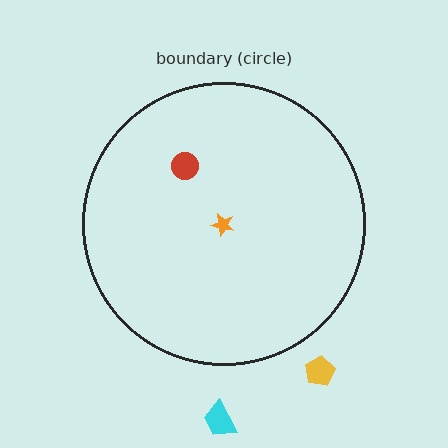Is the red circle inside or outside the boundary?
Inside.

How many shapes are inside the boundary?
2 inside, 2 outside.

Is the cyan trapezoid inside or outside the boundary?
Outside.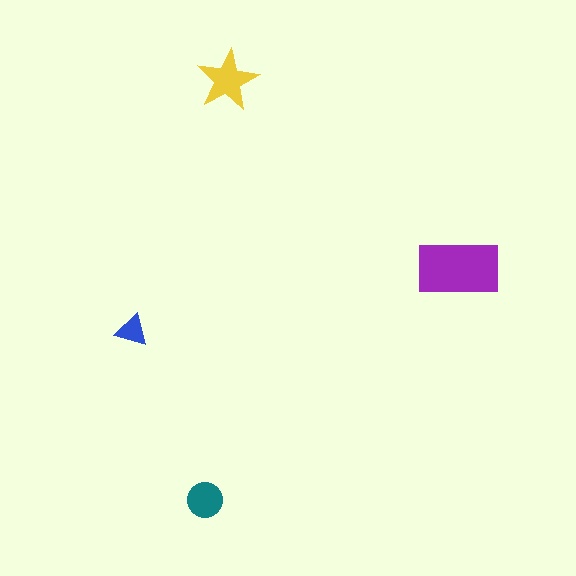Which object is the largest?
The purple rectangle.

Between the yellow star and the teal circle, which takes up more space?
The yellow star.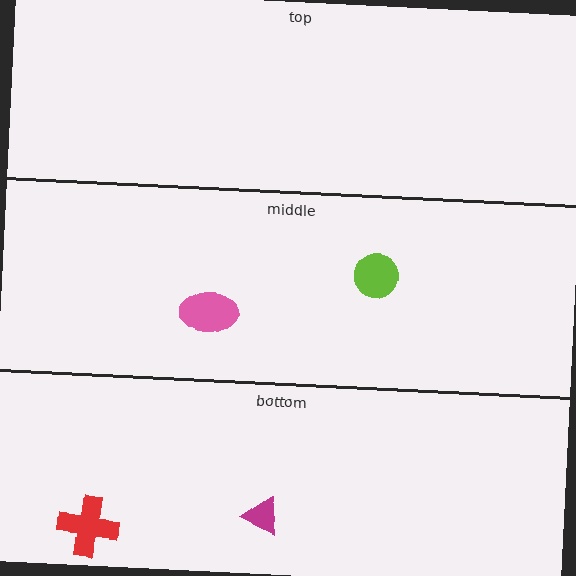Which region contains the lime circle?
The middle region.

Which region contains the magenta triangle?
The bottom region.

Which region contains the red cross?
The bottom region.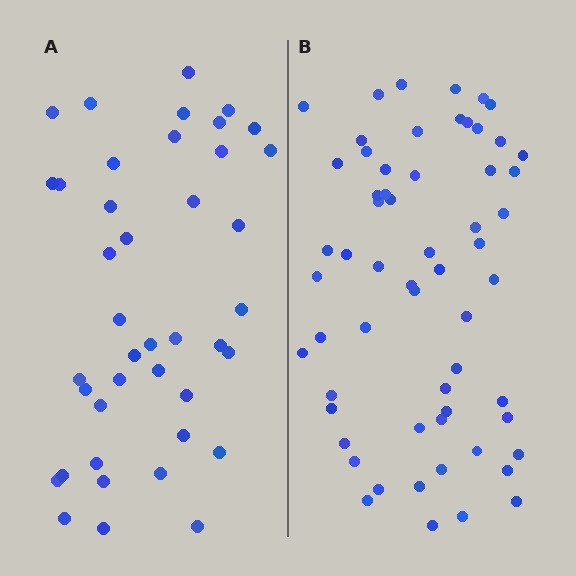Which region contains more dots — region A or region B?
Region B (the right region) has more dots.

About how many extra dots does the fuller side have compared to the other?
Region B has approximately 20 more dots than region A.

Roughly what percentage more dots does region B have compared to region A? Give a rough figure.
About 45% more.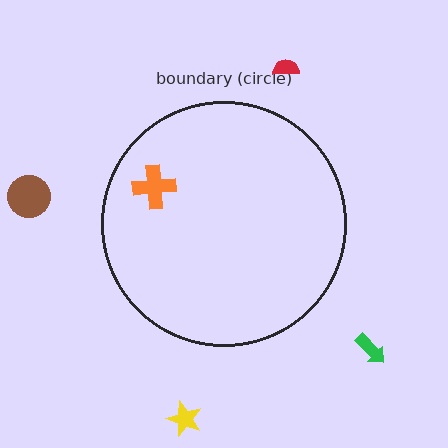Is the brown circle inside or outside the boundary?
Outside.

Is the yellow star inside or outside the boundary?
Outside.